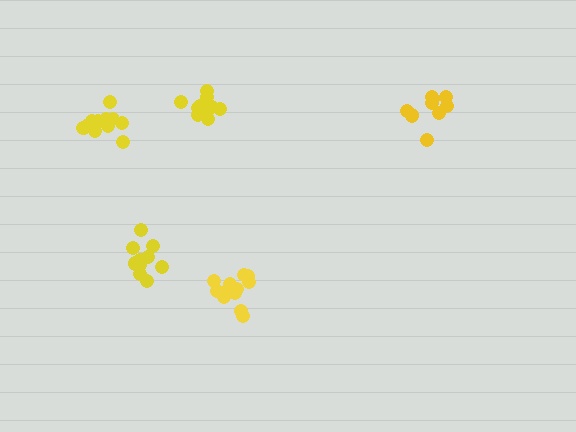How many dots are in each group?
Group 1: 12 dots, Group 2: 9 dots, Group 3: 10 dots, Group 4: 12 dots, Group 5: 12 dots (55 total).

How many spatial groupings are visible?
There are 5 spatial groupings.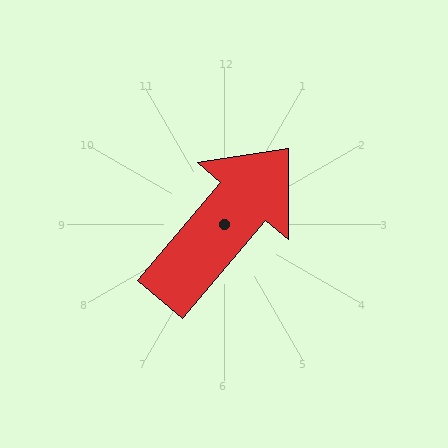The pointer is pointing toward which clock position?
Roughly 1 o'clock.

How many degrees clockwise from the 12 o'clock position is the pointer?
Approximately 40 degrees.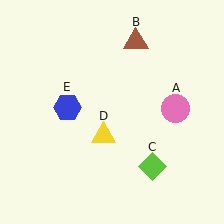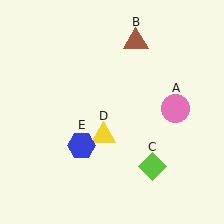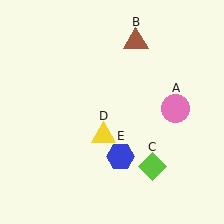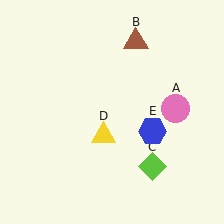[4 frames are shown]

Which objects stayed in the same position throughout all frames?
Pink circle (object A) and brown triangle (object B) and lime diamond (object C) and yellow triangle (object D) remained stationary.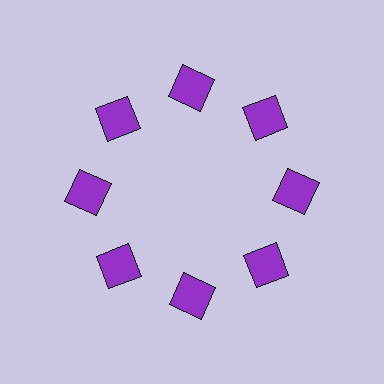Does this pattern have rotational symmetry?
Yes, this pattern has 8-fold rotational symmetry. It looks the same after rotating 45 degrees around the center.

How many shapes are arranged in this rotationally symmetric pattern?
There are 8 shapes, arranged in 8 groups of 1.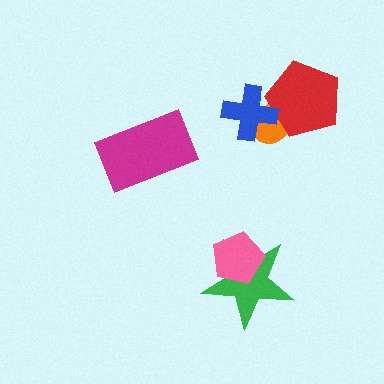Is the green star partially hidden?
Yes, it is partially covered by another shape.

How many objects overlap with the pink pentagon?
1 object overlaps with the pink pentagon.